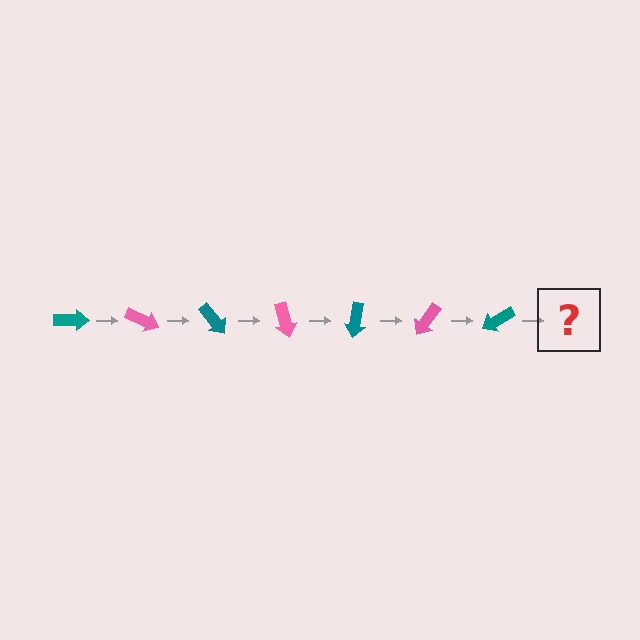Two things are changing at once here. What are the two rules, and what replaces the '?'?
The two rules are that it rotates 25 degrees each step and the color cycles through teal and pink. The '?' should be a pink arrow, rotated 175 degrees from the start.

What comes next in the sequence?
The next element should be a pink arrow, rotated 175 degrees from the start.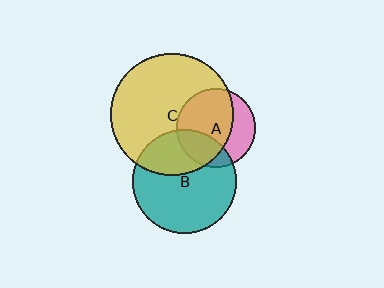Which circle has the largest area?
Circle C (yellow).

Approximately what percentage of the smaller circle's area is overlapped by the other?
Approximately 35%.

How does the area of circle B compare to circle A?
Approximately 1.8 times.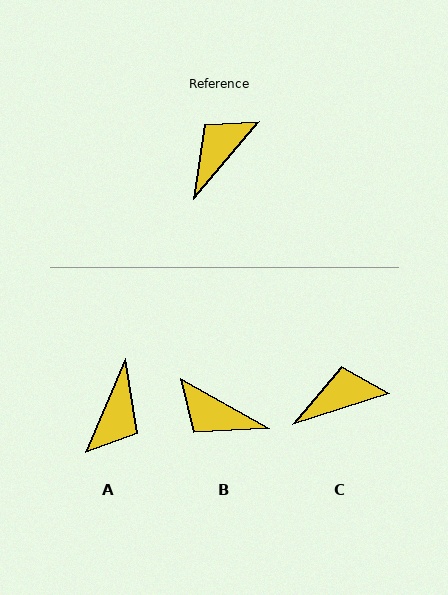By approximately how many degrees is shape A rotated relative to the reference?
Approximately 163 degrees clockwise.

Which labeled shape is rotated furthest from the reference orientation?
A, about 163 degrees away.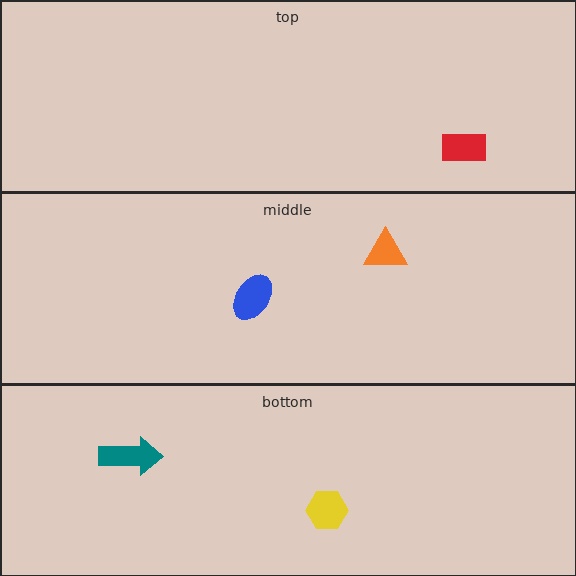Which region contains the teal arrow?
The bottom region.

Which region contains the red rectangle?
The top region.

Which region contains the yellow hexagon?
The bottom region.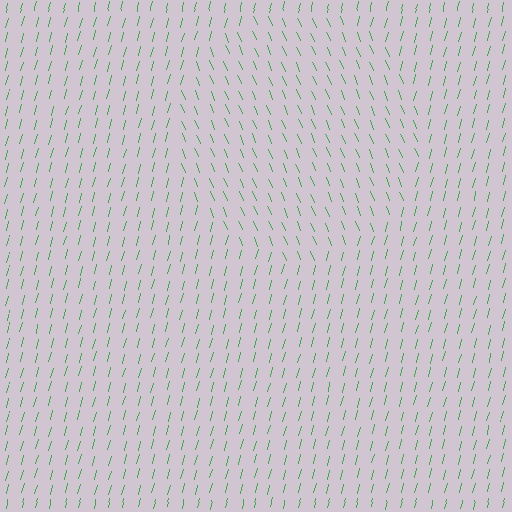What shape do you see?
I see a circle.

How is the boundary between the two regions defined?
The boundary is defined purely by a change in line orientation (approximately 37 degrees difference). All lines are the same color and thickness.